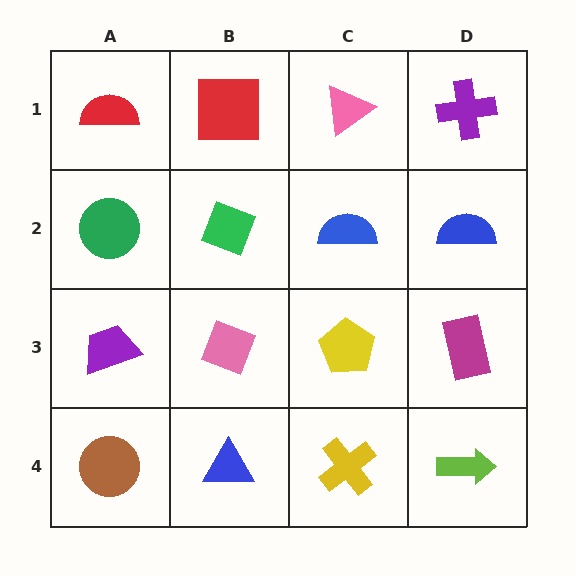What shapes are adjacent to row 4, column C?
A yellow pentagon (row 3, column C), a blue triangle (row 4, column B), a lime arrow (row 4, column D).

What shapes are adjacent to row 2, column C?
A pink triangle (row 1, column C), a yellow pentagon (row 3, column C), a green diamond (row 2, column B), a blue semicircle (row 2, column D).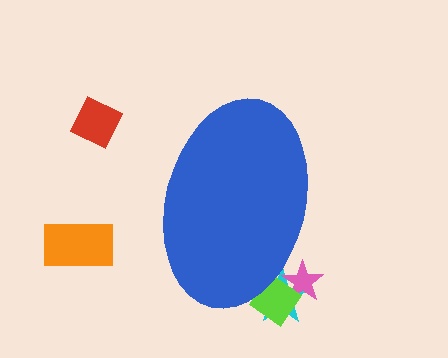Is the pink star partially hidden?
Yes, the pink star is partially hidden behind the blue ellipse.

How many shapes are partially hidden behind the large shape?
3 shapes are partially hidden.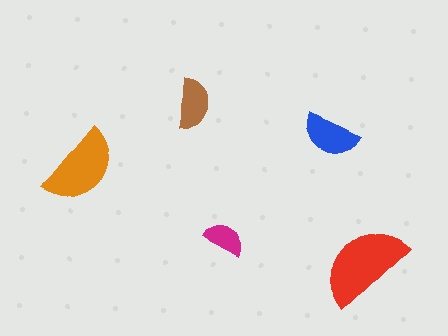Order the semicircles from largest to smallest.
the red one, the orange one, the blue one, the brown one, the magenta one.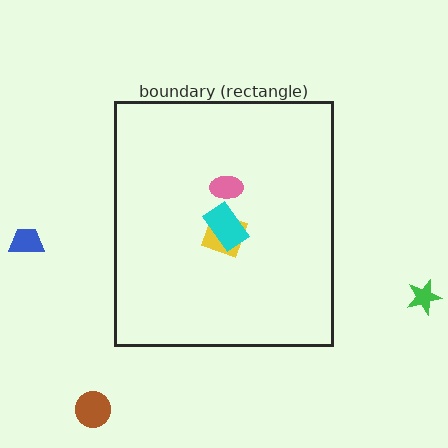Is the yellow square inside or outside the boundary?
Inside.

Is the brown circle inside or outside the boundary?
Outside.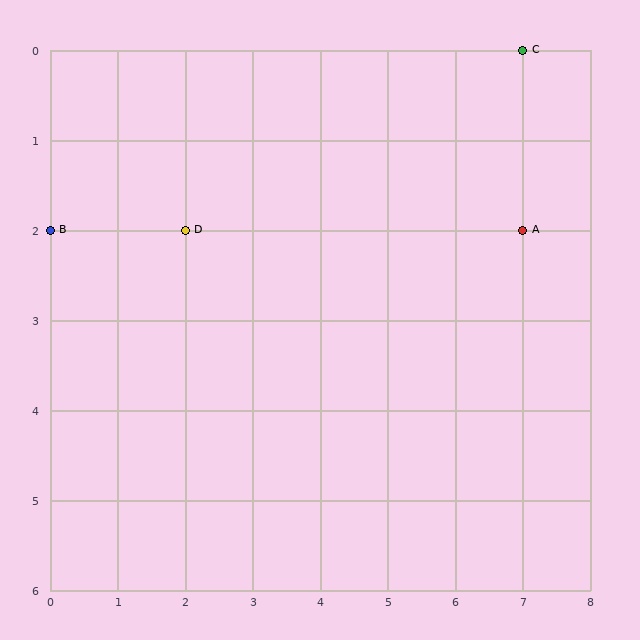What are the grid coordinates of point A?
Point A is at grid coordinates (7, 2).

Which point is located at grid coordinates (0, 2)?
Point B is at (0, 2).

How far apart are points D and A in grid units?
Points D and A are 5 columns apart.